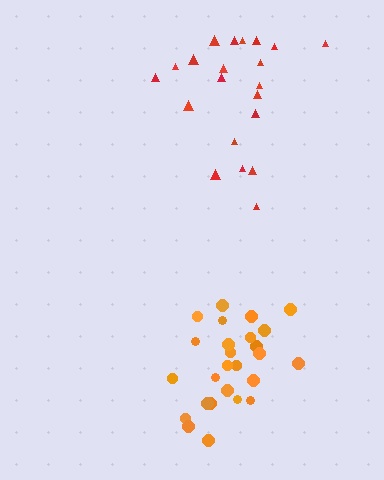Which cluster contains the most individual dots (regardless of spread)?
Orange (27).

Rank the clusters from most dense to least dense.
orange, red.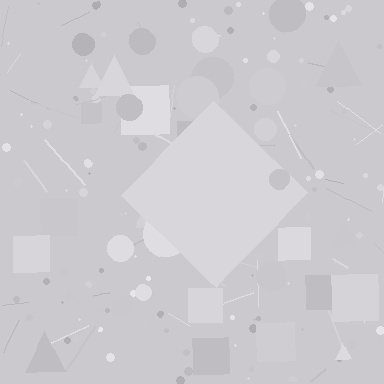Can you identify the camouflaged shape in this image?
The camouflaged shape is a diamond.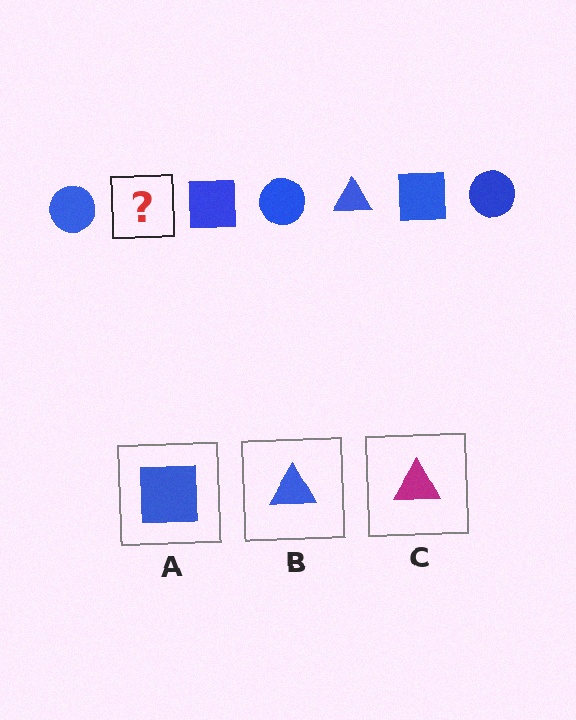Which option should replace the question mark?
Option B.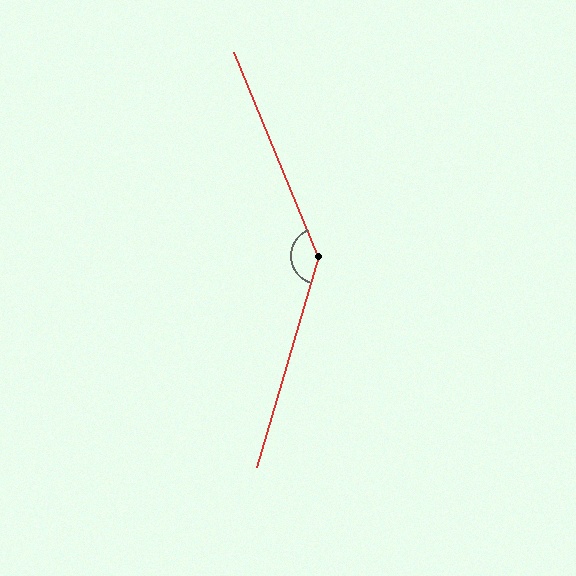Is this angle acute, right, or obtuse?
It is obtuse.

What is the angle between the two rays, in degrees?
Approximately 141 degrees.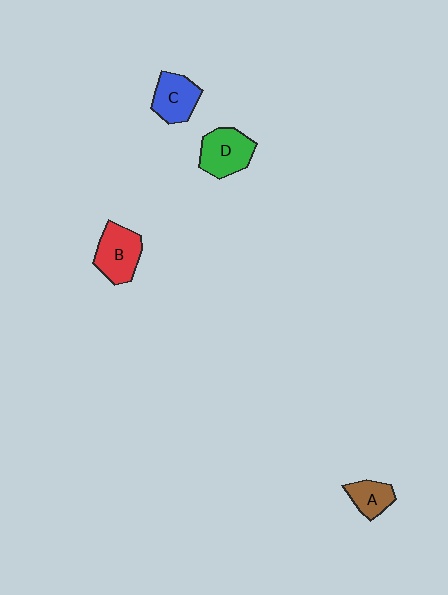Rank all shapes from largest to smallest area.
From largest to smallest: D (green), B (red), C (blue), A (brown).